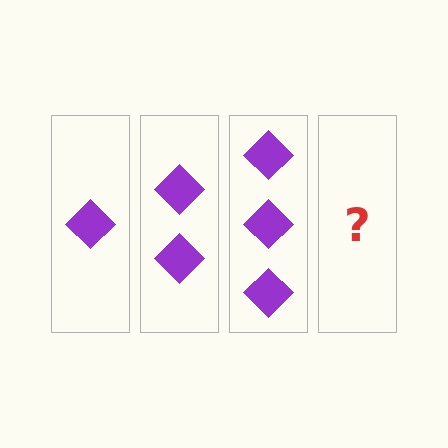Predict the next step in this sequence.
The next step is 4 diamonds.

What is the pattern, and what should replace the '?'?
The pattern is that each step adds one more diamond. The '?' should be 4 diamonds.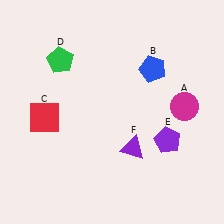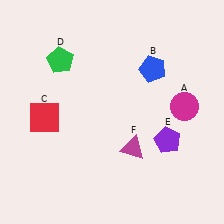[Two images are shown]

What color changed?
The triangle (F) changed from purple in Image 1 to magenta in Image 2.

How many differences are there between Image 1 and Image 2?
There is 1 difference between the two images.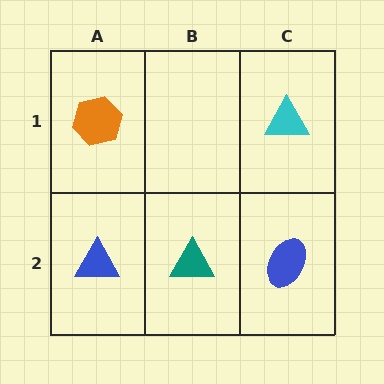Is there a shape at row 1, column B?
No, that cell is empty.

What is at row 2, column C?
A blue ellipse.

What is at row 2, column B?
A teal triangle.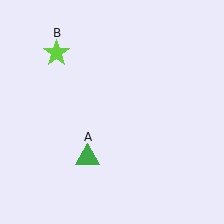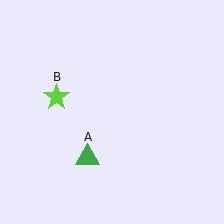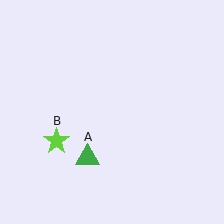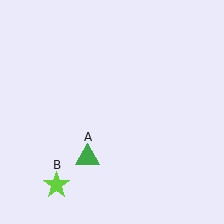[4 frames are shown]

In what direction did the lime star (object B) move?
The lime star (object B) moved down.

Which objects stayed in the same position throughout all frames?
Green triangle (object A) remained stationary.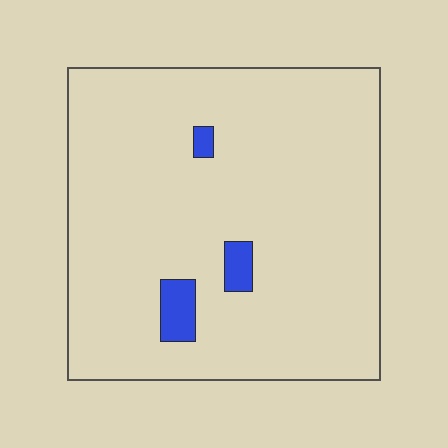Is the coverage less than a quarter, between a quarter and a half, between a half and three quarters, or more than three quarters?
Less than a quarter.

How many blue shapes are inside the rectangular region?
3.